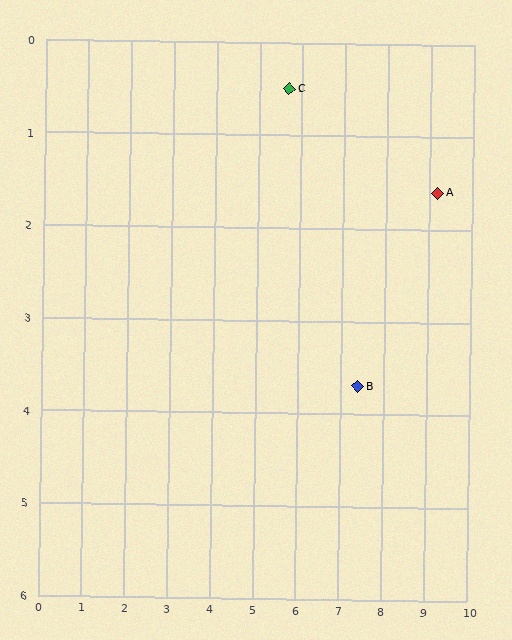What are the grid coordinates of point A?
Point A is at approximately (9.2, 1.6).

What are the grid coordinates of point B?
Point B is at approximately (7.4, 3.7).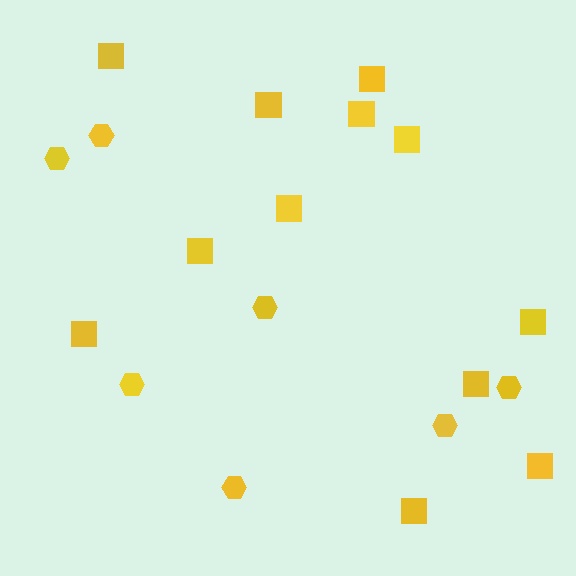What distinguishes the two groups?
There are 2 groups: one group of hexagons (7) and one group of squares (12).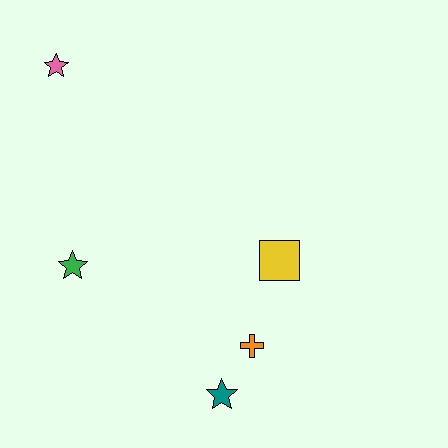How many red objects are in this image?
There are no red objects.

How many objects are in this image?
There are 5 objects.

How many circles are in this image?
There are no circles.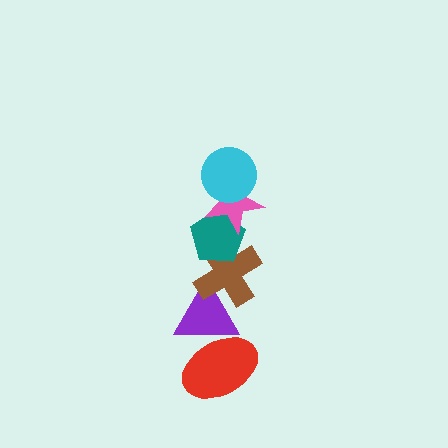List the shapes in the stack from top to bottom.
From top to bottom: the cyan circle, the pink star, the teal pentagon, the brown cross, the purple triangle, the red ellipse.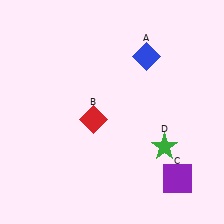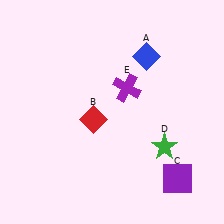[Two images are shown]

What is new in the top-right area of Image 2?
A purple cross (E) was added in the top-right area of Image 2.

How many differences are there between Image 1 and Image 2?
There is 1 difference between the two images.